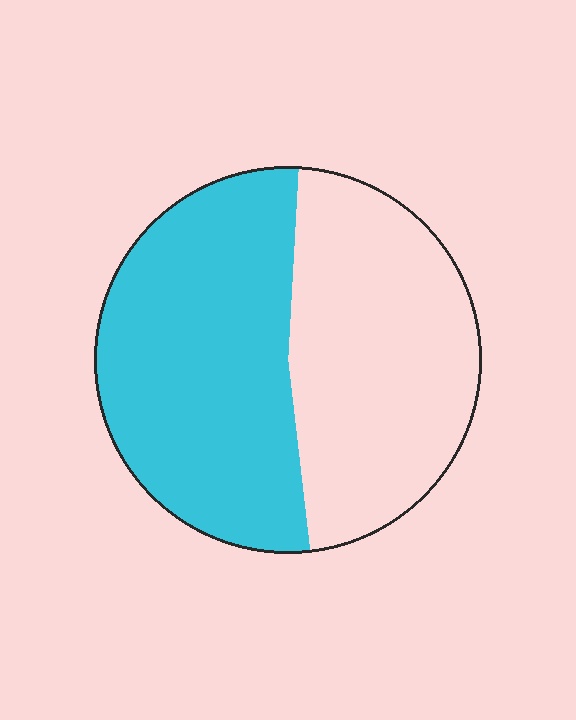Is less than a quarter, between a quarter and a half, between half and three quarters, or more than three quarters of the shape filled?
Between half and three quarters.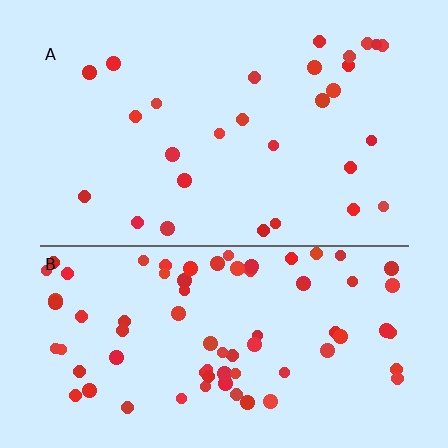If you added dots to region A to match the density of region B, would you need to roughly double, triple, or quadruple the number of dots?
Approximately triple.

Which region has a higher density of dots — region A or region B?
B (the bottom).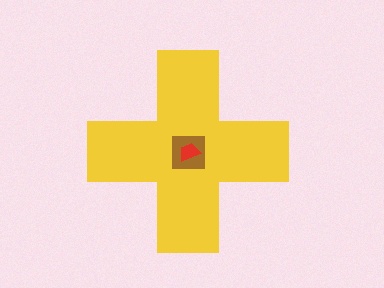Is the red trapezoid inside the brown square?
Yes.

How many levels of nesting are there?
3.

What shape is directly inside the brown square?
The red trapezoid.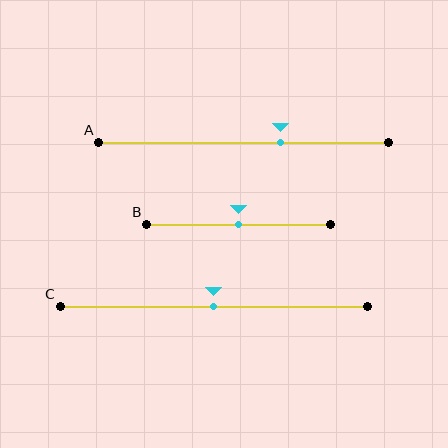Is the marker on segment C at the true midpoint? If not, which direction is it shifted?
Yes, the marker on segment C is at the true midpoint.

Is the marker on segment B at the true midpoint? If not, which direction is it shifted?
Yes, the marker on segment B is at the true midpoint.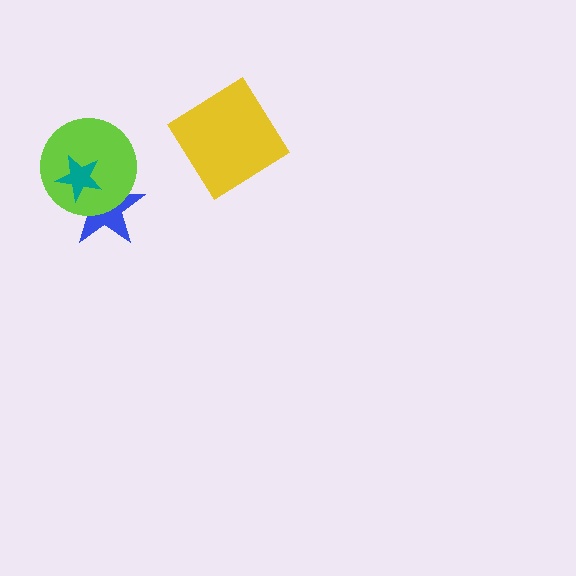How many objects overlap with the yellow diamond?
0 objects overlap with the yellow diamond.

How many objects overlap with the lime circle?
2 objects overlap with the lime circle.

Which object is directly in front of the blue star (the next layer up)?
The lime circle is directly in front of the blue star.